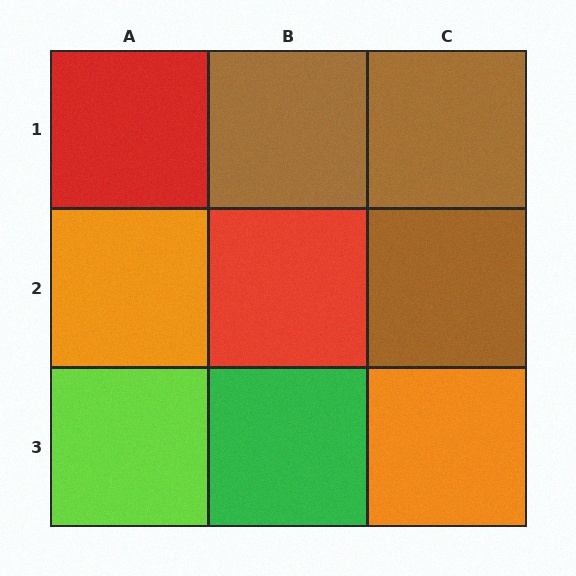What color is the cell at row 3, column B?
Green.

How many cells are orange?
2 cells are orange.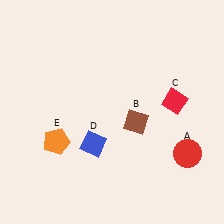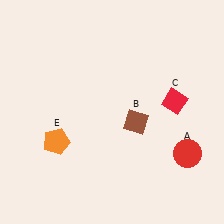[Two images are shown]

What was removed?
The blue diamond (D) was removed in Image 2.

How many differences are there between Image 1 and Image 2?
There is 1 difference between the two images.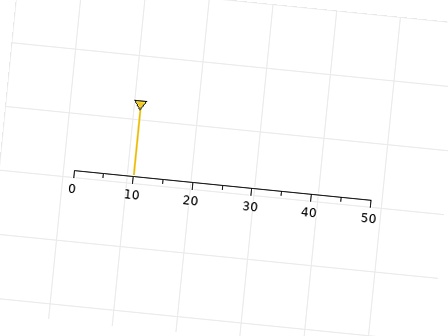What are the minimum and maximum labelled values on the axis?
The axis runs from 0 to 50.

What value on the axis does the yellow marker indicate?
The marker indicates approximately 10.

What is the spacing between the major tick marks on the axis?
The major ticks are spaced 10 apart.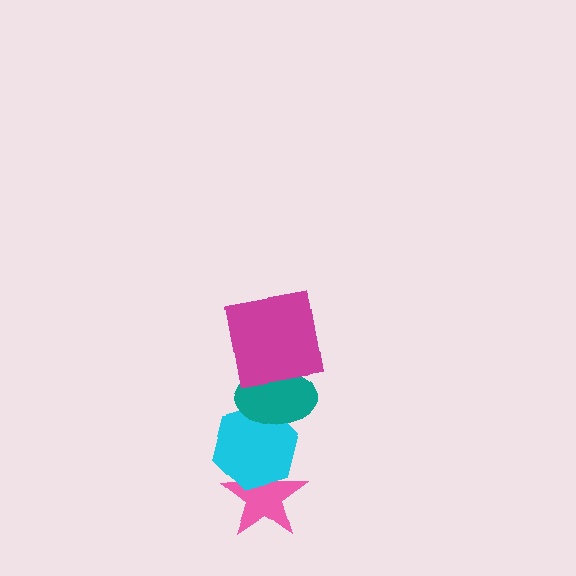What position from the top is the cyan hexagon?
The cyan hexagon is 3rd from the top.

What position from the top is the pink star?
The pink star is 4th from the top.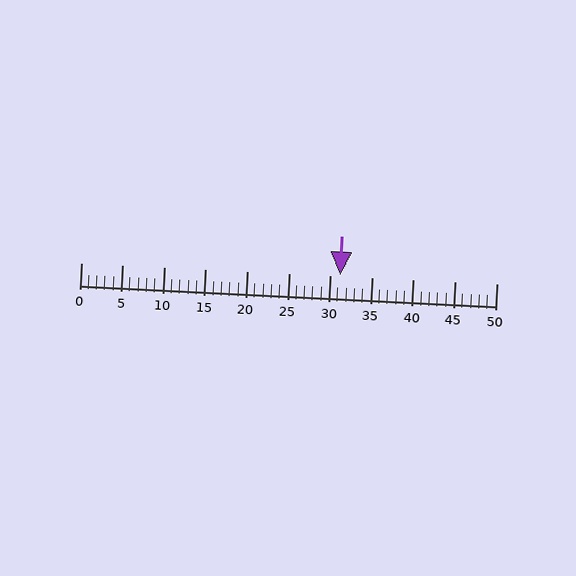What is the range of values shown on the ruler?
The ruler shows values from 0 to 50.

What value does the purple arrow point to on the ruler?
The purple arrow points to approximately 31.